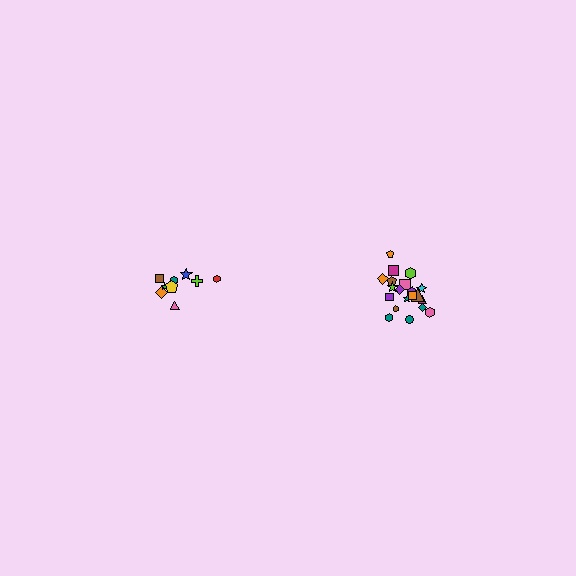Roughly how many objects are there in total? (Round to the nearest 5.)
Roughly 30 objects in total.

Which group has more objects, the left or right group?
The right group.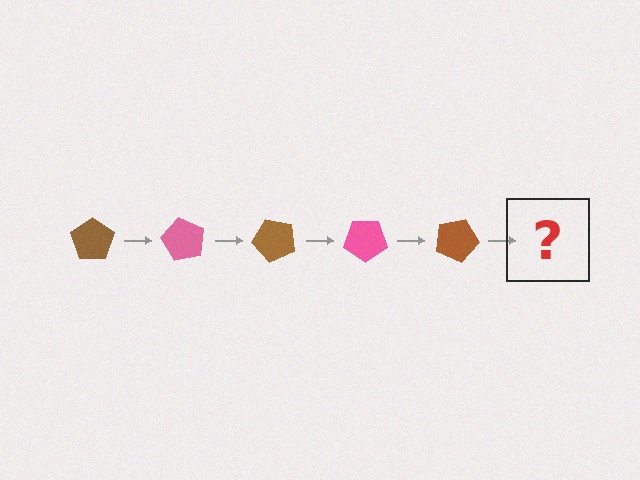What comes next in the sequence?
The next element should be a pink pentagon, rotated 300 degrees from the start.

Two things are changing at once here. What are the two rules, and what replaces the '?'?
The two rules are that it rotates 60 degrees each step and the color cycles through brown and pink. The '?' should be a pink pentagon, rotated 300 degrees from the start.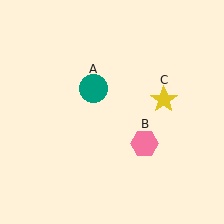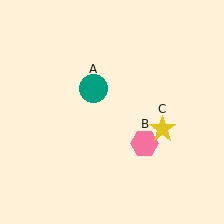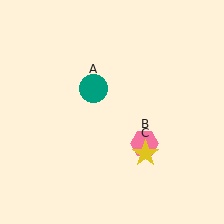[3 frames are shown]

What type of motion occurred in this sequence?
The yellow star (object C) rotated clockwise around the center of the scene.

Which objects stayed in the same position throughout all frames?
Teal circle (object A) and pink hexagon (object B) remained stationary.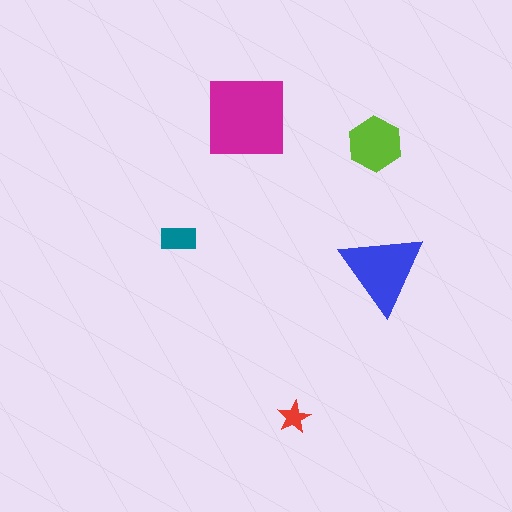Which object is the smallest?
The red star.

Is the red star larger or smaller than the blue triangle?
Smaller.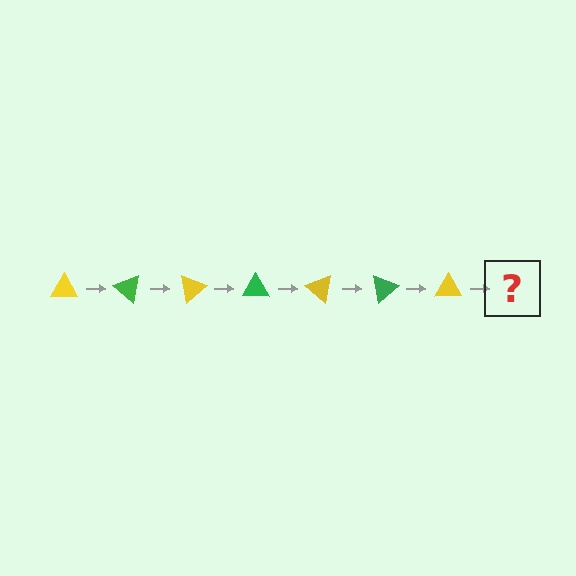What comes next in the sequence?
The next element should be a green triangle, rotated 280 degrees from the start.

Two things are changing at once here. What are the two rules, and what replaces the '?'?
The two rules are that it rotates 40 degrees each step and the color cycles through yellow and green. The '?' should be a green triangle, rotated 280 degrees from the start.